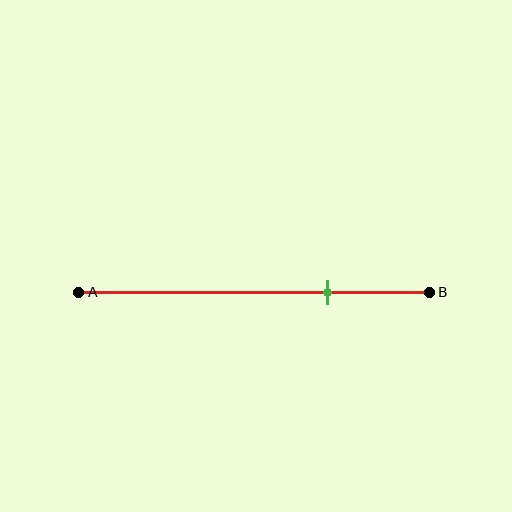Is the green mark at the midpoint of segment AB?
No, the mark is at about 70% from A, not at the 50% midpoint.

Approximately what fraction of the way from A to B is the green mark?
The green mark is approximately 70% of the way from A to B.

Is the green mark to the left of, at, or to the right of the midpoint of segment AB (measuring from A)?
The green mark is to the right of the midpoint of segment AB.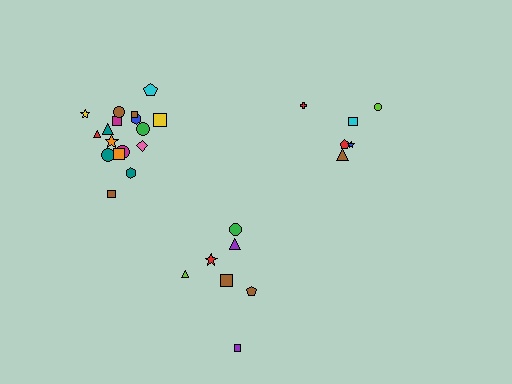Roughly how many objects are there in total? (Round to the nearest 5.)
Roughly 30 objects in total.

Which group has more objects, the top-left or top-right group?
The top-left group.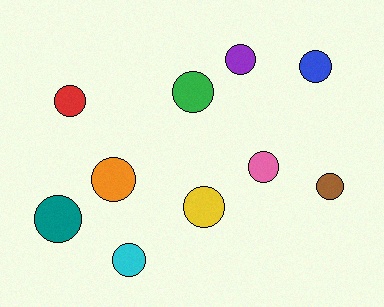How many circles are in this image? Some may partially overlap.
There are 10 circles.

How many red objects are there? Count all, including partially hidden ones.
There is 1 red object.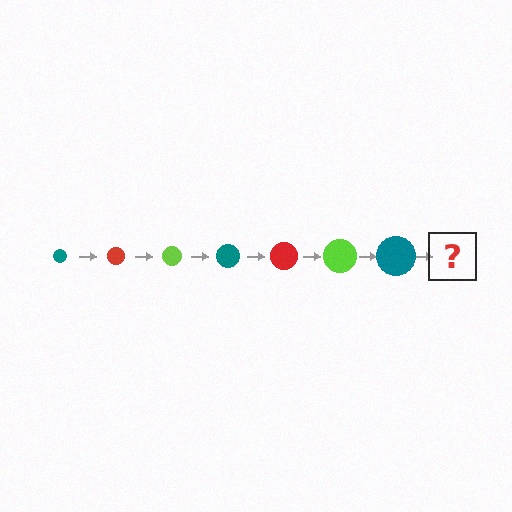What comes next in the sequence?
The next element should be a red circle, larger than the previous one.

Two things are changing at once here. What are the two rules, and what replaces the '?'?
The two rules are that the circle grows larger each step and the color cycles through teal, red, and lime. The '?' should be a red circle, larger than the previous one.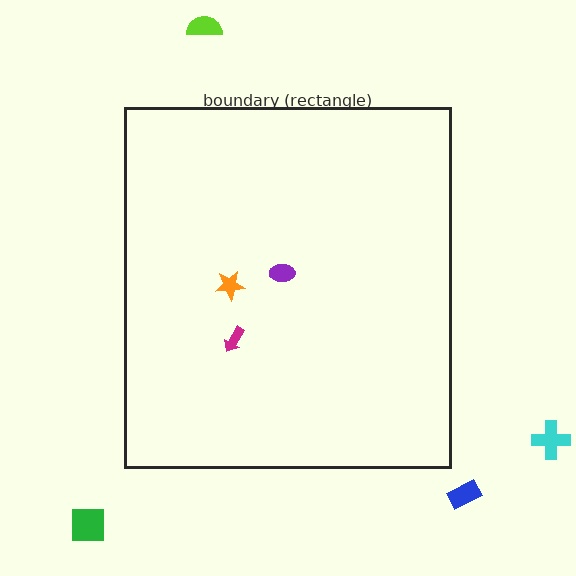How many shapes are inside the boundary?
3 inside, 4 outside.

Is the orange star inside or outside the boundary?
Inside.